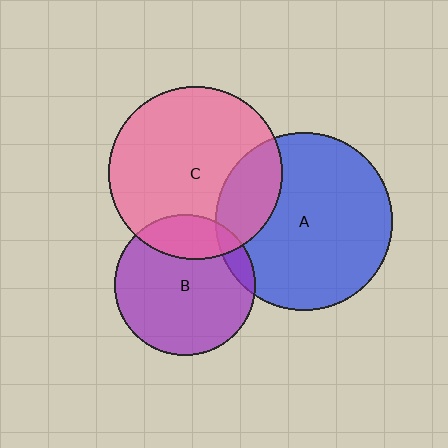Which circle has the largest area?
Circle A (blue).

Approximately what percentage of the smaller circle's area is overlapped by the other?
Approximately 20%.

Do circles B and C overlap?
Yes.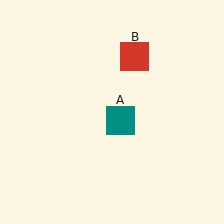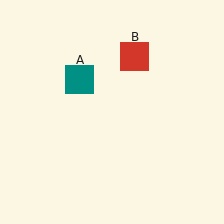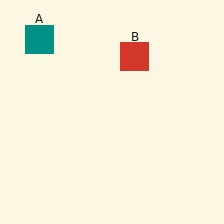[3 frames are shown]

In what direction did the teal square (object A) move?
The teal square (object A) moved up and to the left.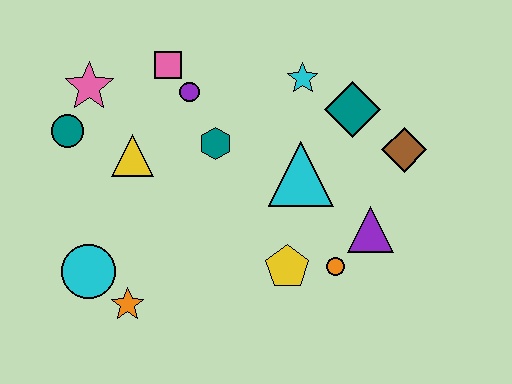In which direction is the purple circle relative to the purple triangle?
The purple circle is to the left of the purple triangle.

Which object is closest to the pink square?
The purple circle is closest to the pink square.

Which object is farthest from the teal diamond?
The cyan circle is farthest from the teal diamond.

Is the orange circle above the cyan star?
No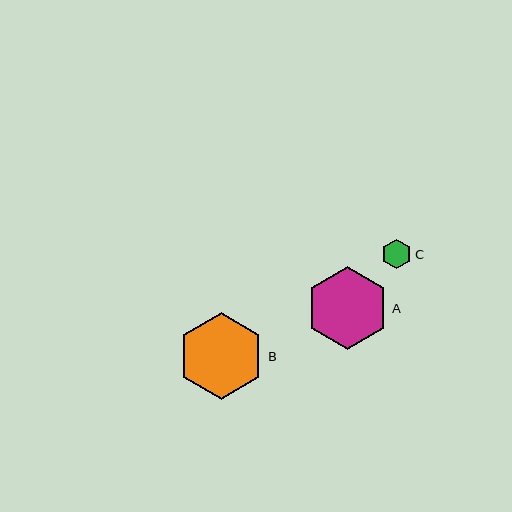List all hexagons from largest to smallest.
From largest to smallest: B, A, C.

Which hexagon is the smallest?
Hexagon C is the smallest with a size of approximately 30 pixels.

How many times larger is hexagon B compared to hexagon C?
Hexagon B is approximately 2.9 times the size of hexagon C.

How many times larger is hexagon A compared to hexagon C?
Hexagon A is approximately 2.8 times the size of hexagon C.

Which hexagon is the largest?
Hexagon B is the largest with a size of approximately 87 pixels.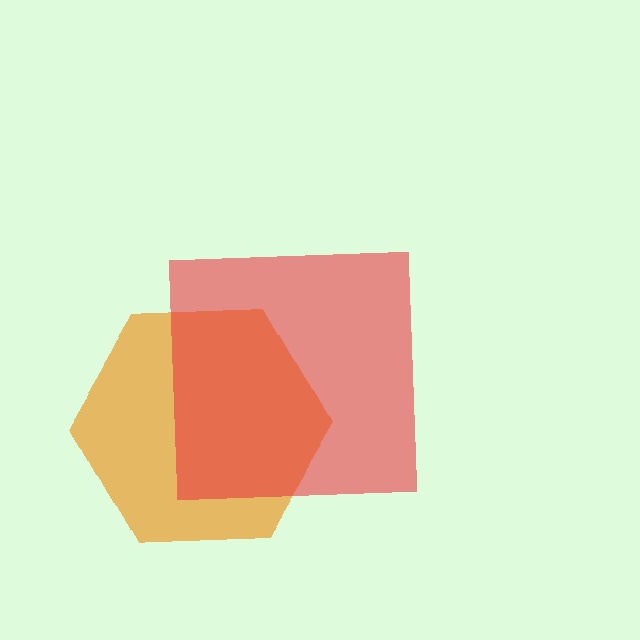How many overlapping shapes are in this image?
There are 2 overlapping shapes in the image.